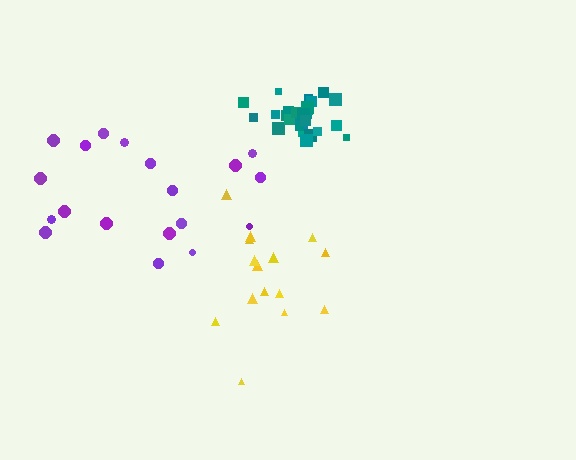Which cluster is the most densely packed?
Teal.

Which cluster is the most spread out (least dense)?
Purple.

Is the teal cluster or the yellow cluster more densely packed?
Teal.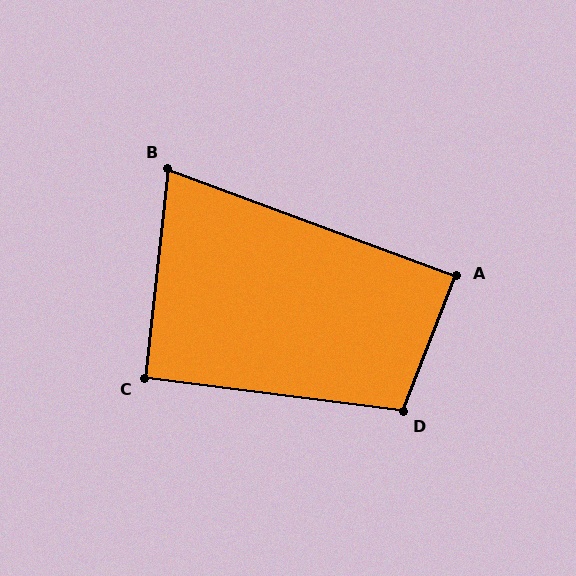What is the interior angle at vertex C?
Approximately 91 degrees (approximately right).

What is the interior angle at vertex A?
Approximately 89 degrees (approximately right).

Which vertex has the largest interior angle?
D, at approximately 104 degrees.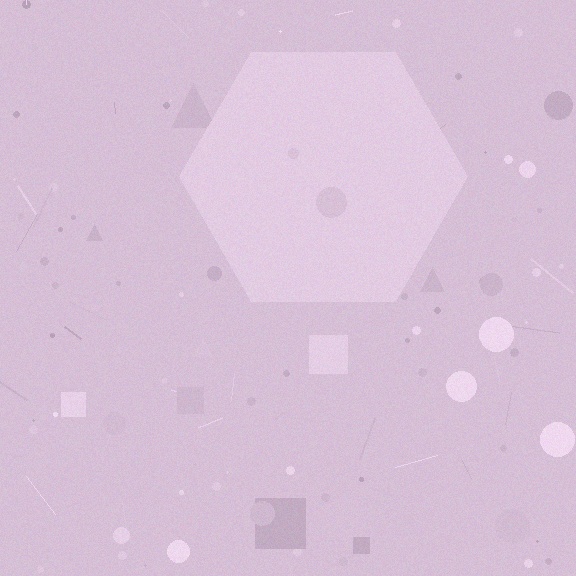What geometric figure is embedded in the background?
A hexagon is embedded in the background.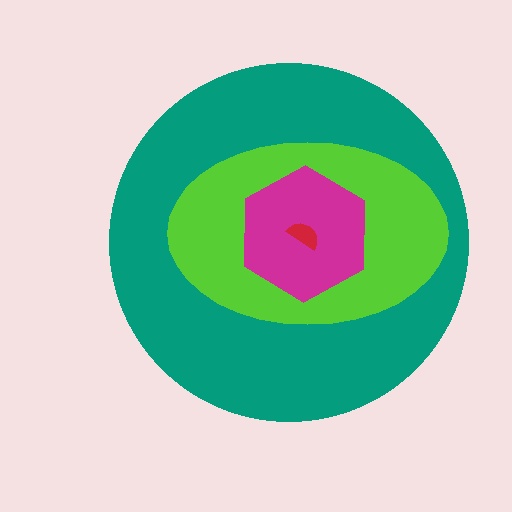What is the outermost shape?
The teal circle.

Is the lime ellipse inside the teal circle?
Yes.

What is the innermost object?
The red semicircle.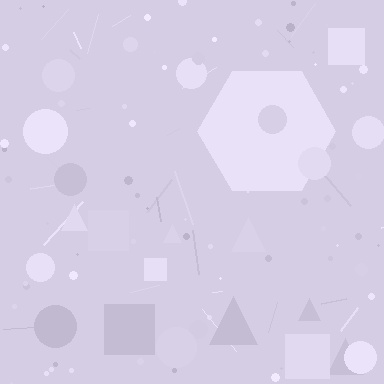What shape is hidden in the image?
A hexagon is hidden in the image.